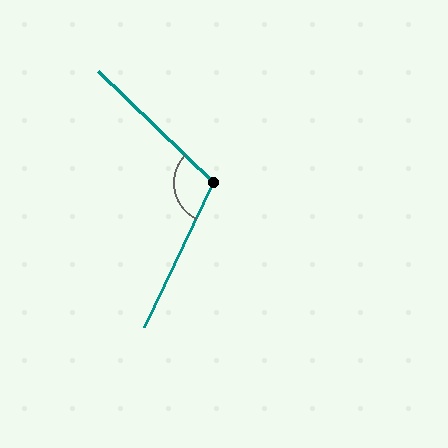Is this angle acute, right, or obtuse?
It is obtuse.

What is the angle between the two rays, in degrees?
Approximately 108 degrees.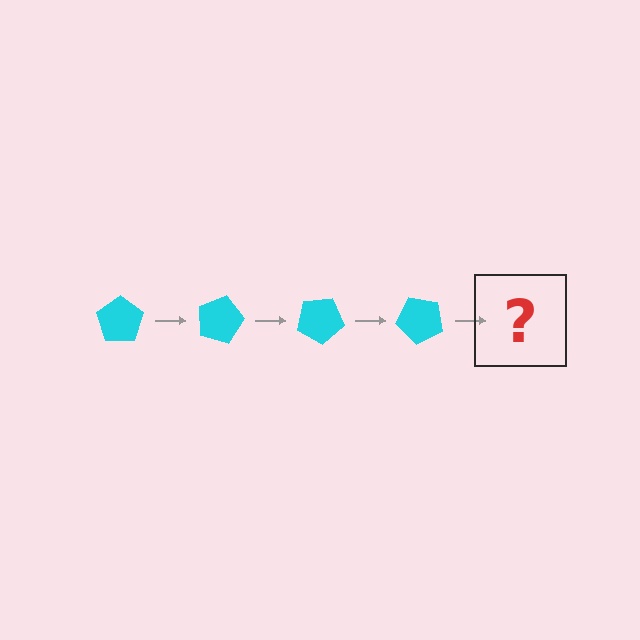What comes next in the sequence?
The next element should be a cyan pentagon rotated 60 degrees.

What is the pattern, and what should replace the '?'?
The pattern is that the pentagon rotates 15 degrees each step. The '?' should be a cyan pentagon rotated 60 degrees.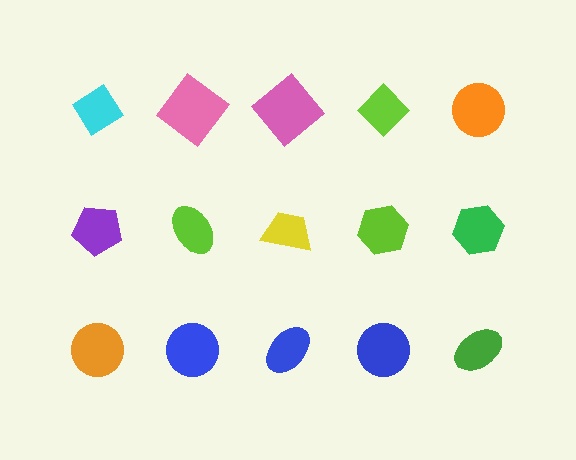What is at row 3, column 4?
A blue circle.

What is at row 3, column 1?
An orange circle.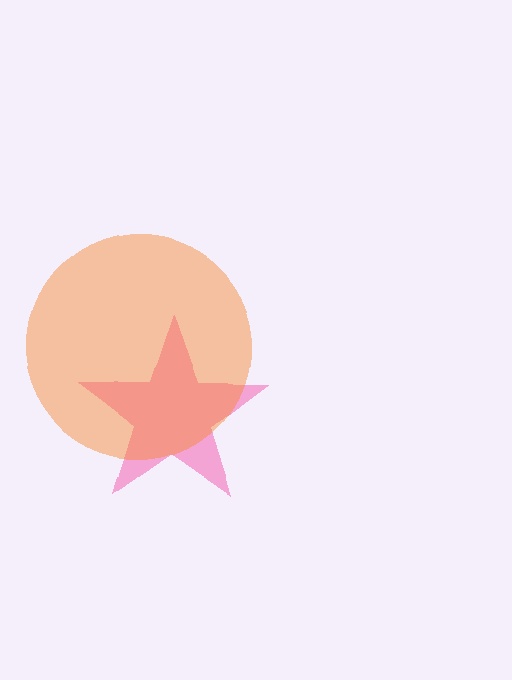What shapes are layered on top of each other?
The layered shapes are: a pink star, an orange circle.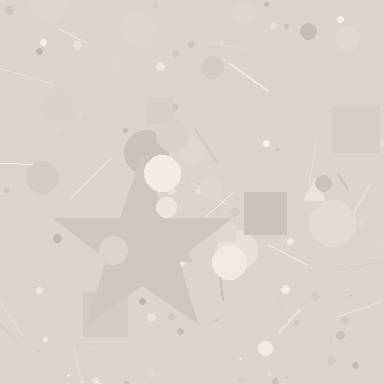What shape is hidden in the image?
A star is hidden in the image.